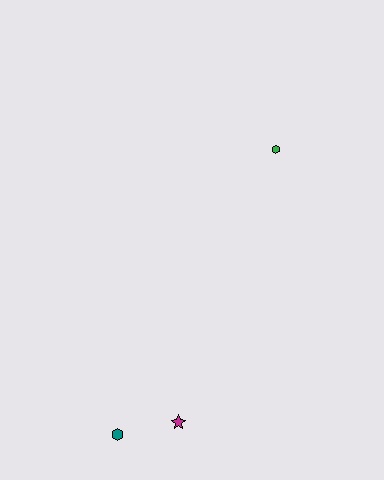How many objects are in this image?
There are 3 objects.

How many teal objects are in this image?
There is 1 teal object.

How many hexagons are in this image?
There are 2 hexagons.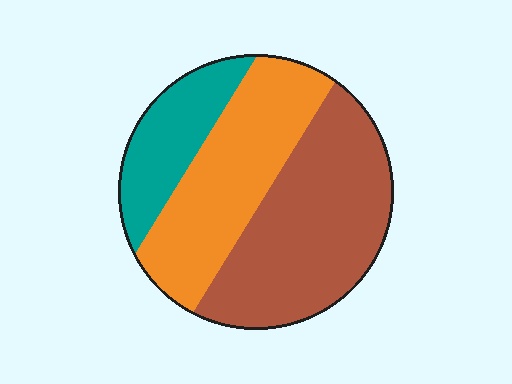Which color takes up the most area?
Brown, at roughly 45%.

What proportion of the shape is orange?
Orange covers 36% of the shape.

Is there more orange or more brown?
Brown.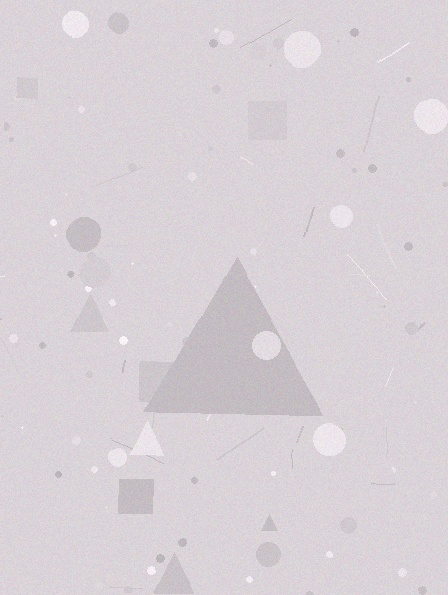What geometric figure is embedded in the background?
A triangle is embedded in the background.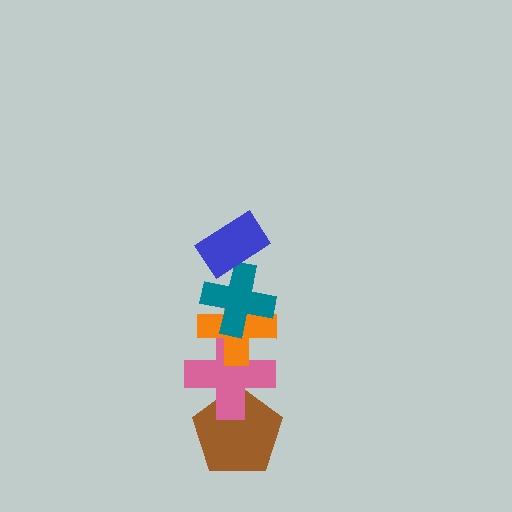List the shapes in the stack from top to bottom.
From top to bottom: the blue rectangle, the teal cross, the orange cross, the pink cross, the brown pentagon.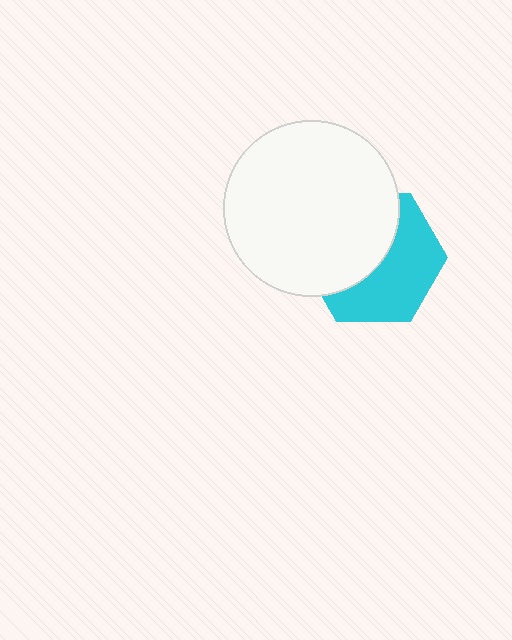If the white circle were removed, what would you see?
You would see the complete cyan hexagon.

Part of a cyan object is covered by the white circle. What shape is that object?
It is a hexagon.